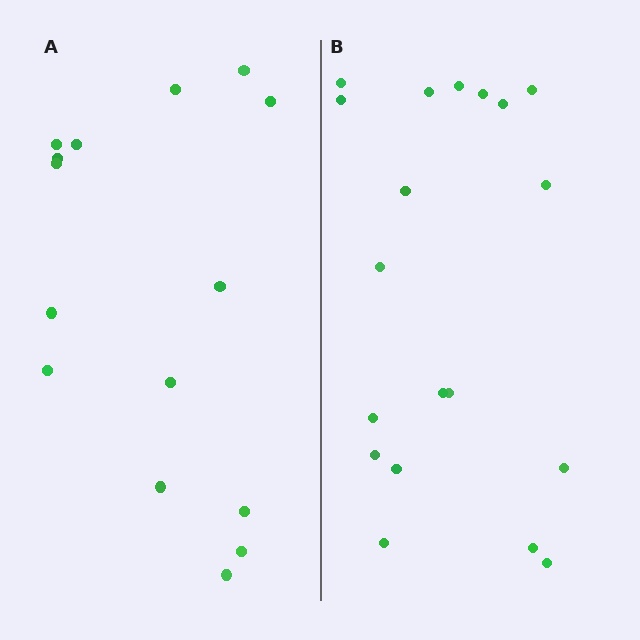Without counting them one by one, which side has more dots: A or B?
Region B (the right region) has more dots.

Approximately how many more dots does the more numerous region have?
Region B has about 4 more dots than region A.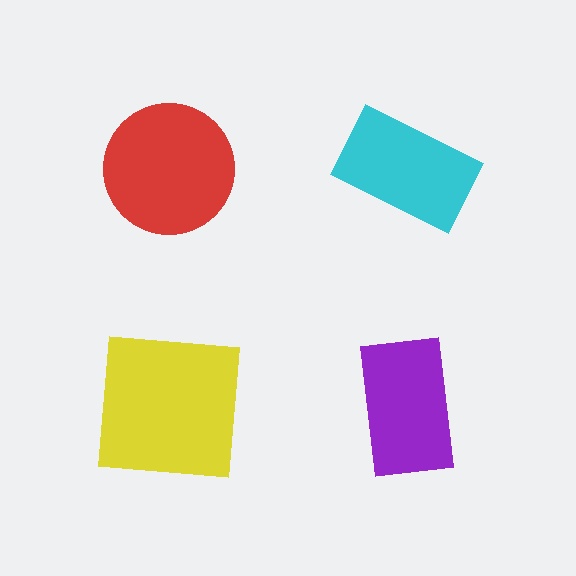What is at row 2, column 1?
A yellow square.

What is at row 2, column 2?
A purple rectangle.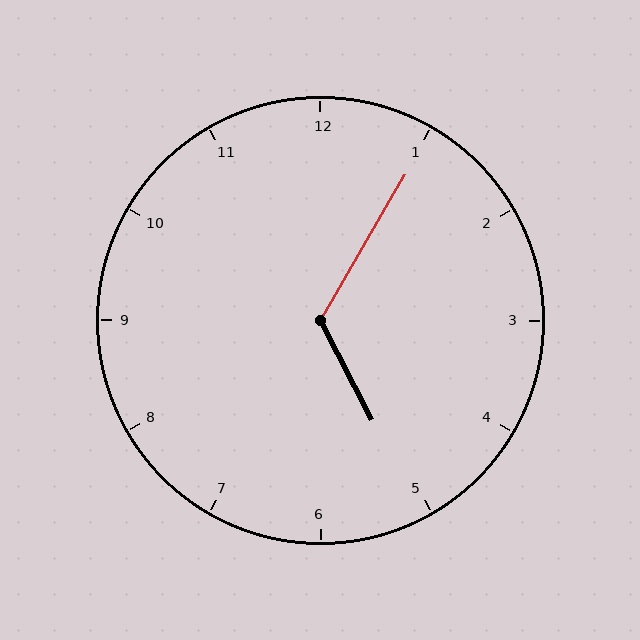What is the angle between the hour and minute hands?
Approximately 122 degrees.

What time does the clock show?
5:05.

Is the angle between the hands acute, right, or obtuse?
It is obtuse.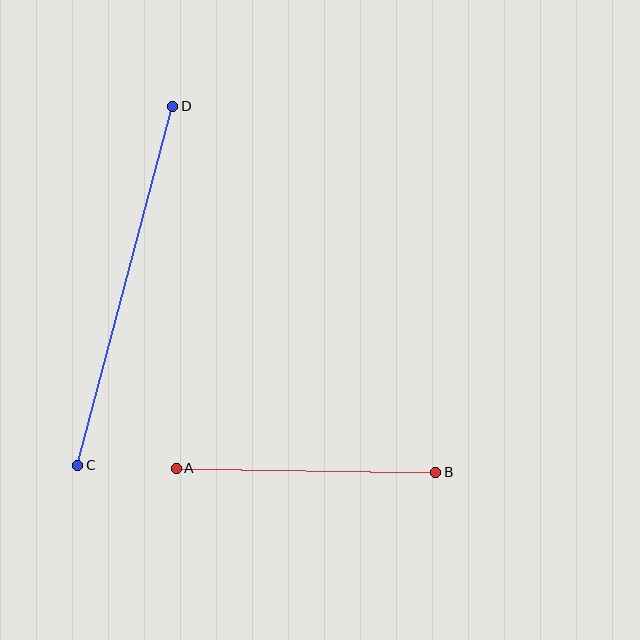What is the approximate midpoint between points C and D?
The midpoint is at approximately (125, 286) pixels.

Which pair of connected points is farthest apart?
Points C and D are farthest apart.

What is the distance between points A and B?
The distance is approximately 260 pixels.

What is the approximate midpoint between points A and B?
The midpoint is at approximately (306, 470) pixels.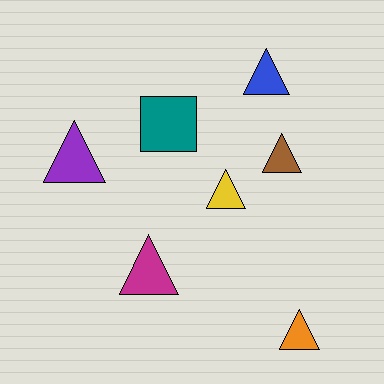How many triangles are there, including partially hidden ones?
There are 6 triangles.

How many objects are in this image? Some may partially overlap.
There are 7 objects.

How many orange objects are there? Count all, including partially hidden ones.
There is 1 orange object.